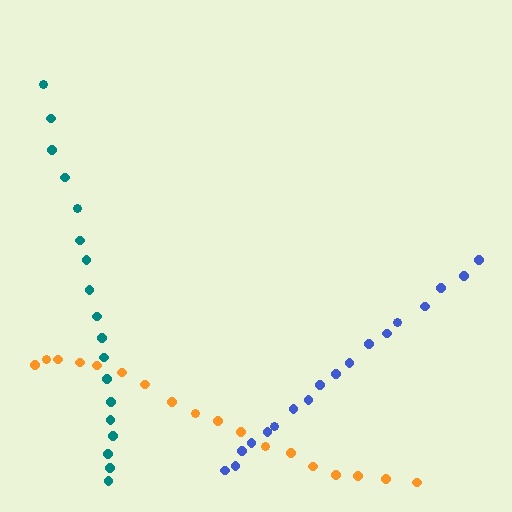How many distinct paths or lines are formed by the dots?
There are 3 distinct paths.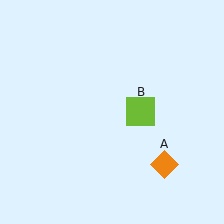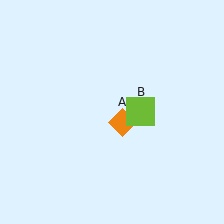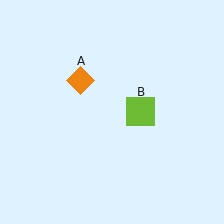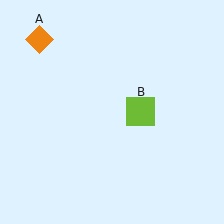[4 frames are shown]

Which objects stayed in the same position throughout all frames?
Lime square (object B) remained stationary.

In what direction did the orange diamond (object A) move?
The orange diamond (object A) moved up and to the left.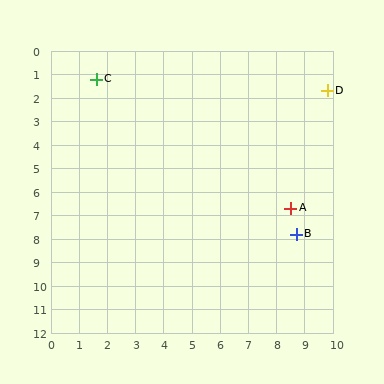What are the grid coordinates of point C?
Point C is at approximately (1.6, 1.2).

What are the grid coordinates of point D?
Point D is at approximately (9.8, 1.7).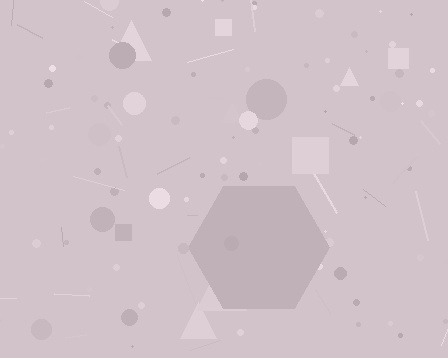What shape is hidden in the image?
A hexagon is hidden in the image.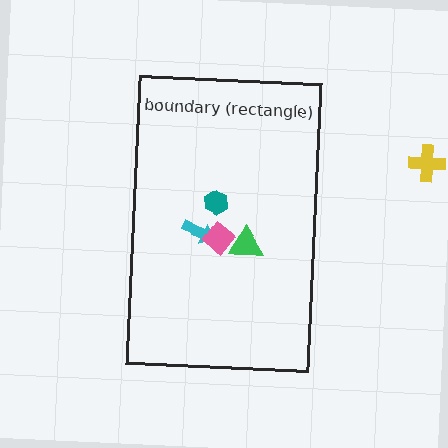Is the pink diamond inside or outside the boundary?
Inside.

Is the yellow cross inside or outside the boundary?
Outside.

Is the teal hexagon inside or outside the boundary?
Inside.